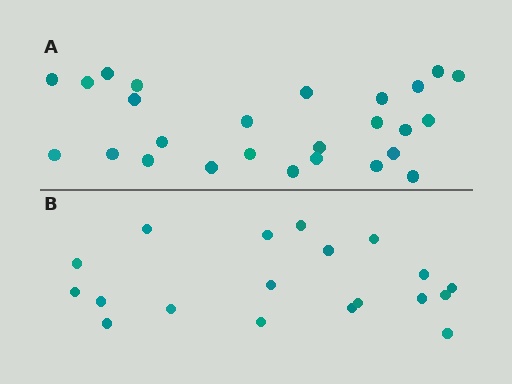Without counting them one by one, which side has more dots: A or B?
Region A (the top region) has more dots.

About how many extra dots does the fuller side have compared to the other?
Region A has roughly 8 or so more dots than region B.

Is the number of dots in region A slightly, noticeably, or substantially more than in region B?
Region A has noticeably more, but not dramatically so. The ratio is roughly 1.4 to 1.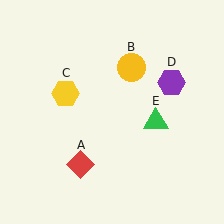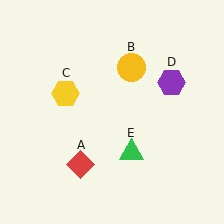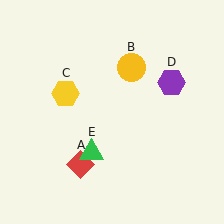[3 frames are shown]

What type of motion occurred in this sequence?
The green triangle (object E) rotated clockwise around the center of the scene.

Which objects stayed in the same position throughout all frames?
Red diamond (object A) and yellow circle (object B) and yellow hexagon (object C) and purple hexagon (object D) remained stationary.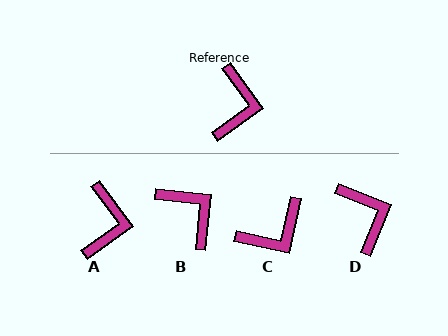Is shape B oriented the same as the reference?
No, it is off by about 48 degrees.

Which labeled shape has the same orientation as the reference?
A.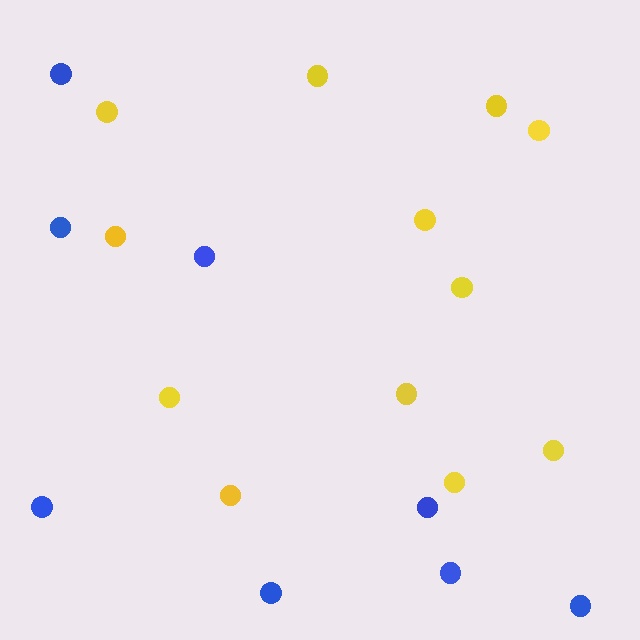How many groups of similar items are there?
There are 2 groups: one group of blue circles (8) and one group of yellow circles (12).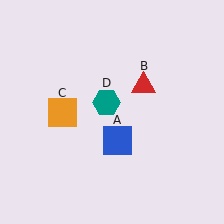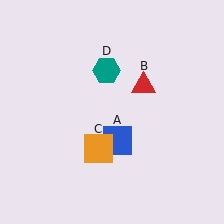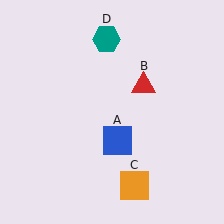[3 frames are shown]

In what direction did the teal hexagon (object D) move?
The teal hexagon (object D) moved up.